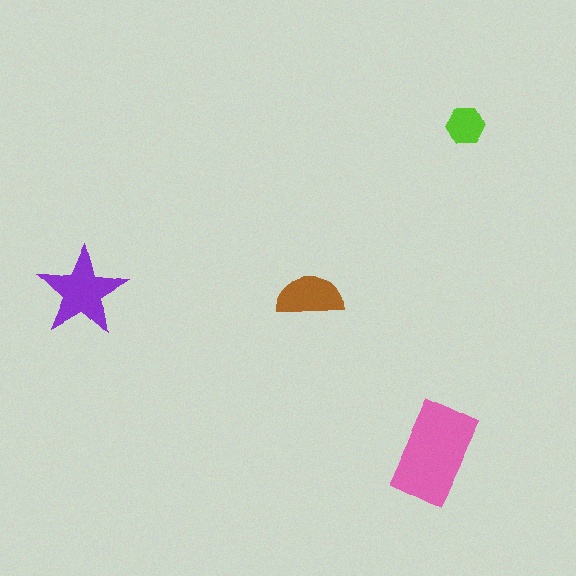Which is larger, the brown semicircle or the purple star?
The purple star.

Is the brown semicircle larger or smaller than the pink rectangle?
Smaller.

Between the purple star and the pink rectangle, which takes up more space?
The pink rectangle.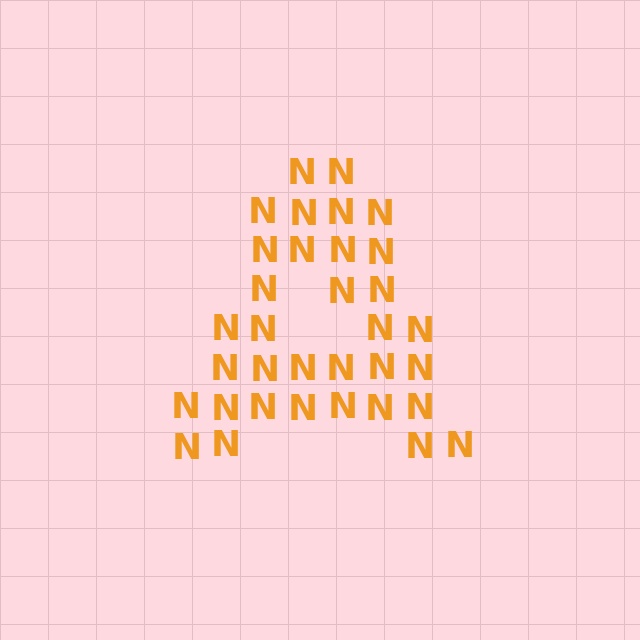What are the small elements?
The small elements are letter N's.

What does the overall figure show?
The overall figure shows the letter A.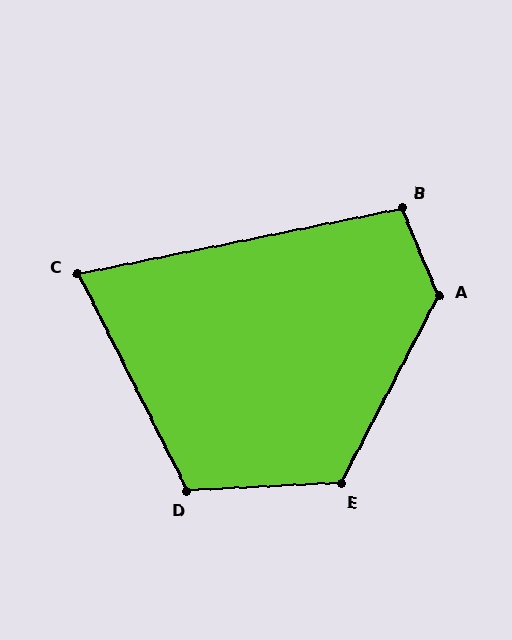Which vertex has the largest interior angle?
A, at approximately 130 degrees.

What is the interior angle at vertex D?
Approximately 114 degrees (obtuse).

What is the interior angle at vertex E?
Approximately 120 degrees (obtuse).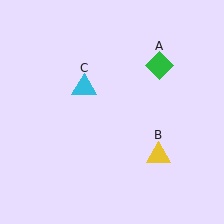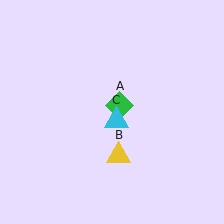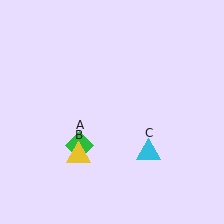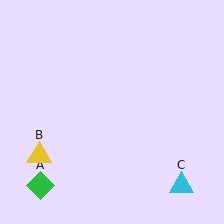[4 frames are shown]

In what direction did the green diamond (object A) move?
The green diamond (object A) moved down and to the left.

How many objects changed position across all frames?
3 objects changed position: green diamond (object A), yellow triangle (object B), cyan triangle (object C).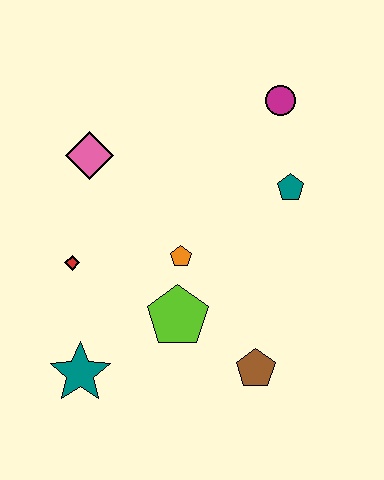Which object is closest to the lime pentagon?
The orange pentagon is closest to the lime pentagon.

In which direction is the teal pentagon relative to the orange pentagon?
The teal pentagon is to the right of the orange pentagon.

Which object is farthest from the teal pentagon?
The teal star is farthest from the teal pentagon.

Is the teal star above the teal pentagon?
No